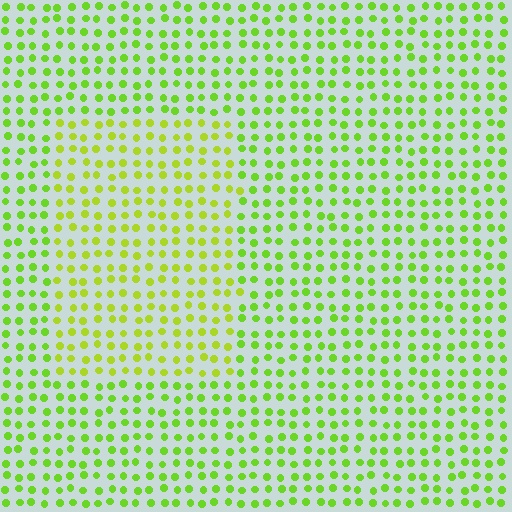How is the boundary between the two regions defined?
The boundary is defined purely by a slight shift in hue (about 22 degrees). Spacing, size, and orientation are identical on both sides.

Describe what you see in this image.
The image is filled with small lime elements in a uniform arrangement. A rectangle-shaped region is visible where the elements are tinted to a slightly different hue, forming a subtle color boundary.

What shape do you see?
I see a rectangle.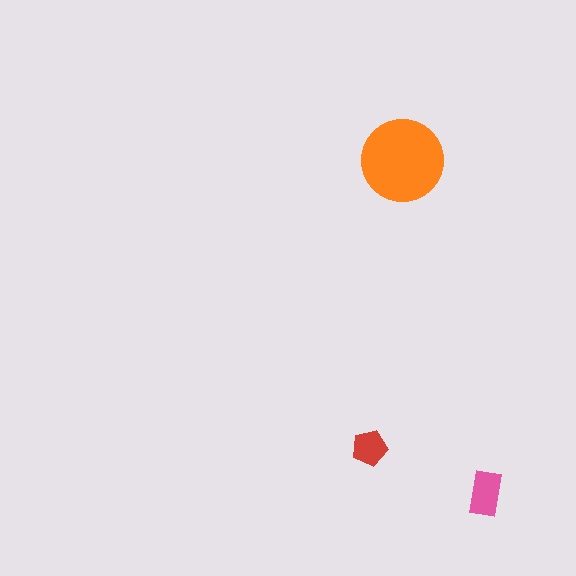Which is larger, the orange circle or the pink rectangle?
The orange circle.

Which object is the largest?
The orange circle.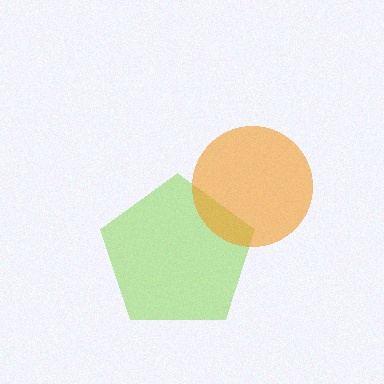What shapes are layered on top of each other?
The layered shapes are: a lime pentagon, an orange circle.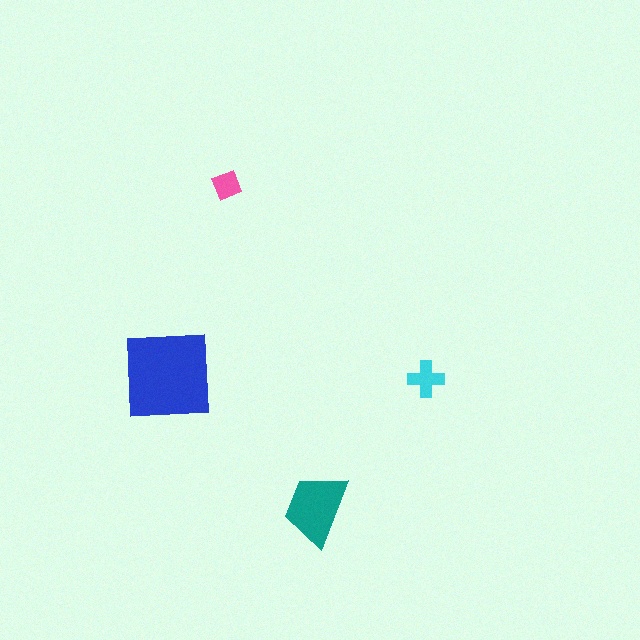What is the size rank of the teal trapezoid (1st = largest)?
2nd.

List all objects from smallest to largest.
The pink diamond, the cyan cross, the teal trapezoid, the blue square.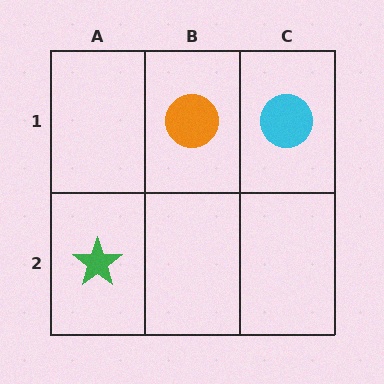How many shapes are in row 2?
1 shape.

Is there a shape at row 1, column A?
No, that cell is empty.